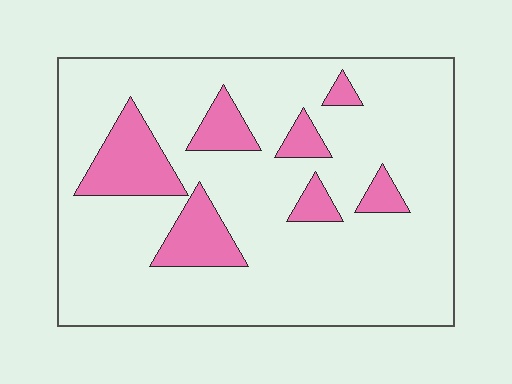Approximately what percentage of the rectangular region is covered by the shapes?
Approximately 15%.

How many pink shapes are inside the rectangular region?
7.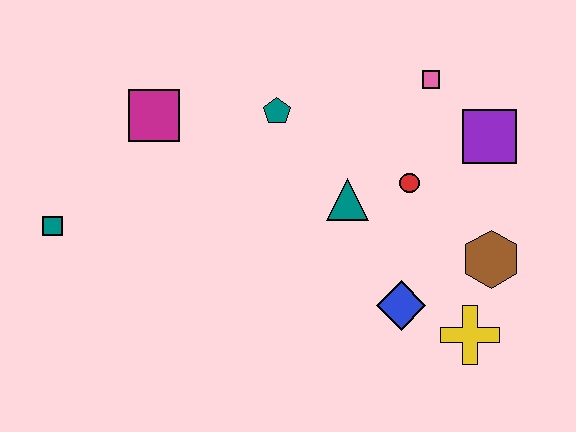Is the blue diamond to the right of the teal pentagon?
Yes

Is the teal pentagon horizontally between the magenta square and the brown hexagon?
Yes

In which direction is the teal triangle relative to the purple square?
The teal triangle is to the left of the purple square.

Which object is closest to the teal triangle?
The red circle is closest to the teal triangle.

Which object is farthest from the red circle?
The teal square is farthest from the red circle.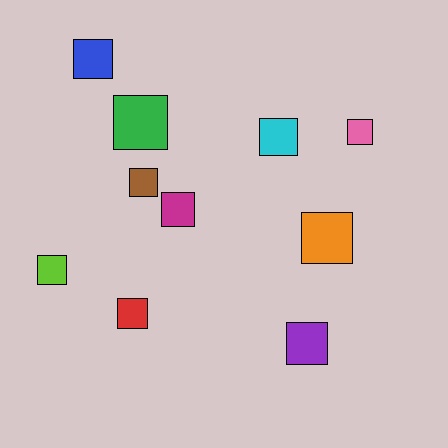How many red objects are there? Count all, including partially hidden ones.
There is 1 red object.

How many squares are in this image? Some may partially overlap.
There are 10 squares.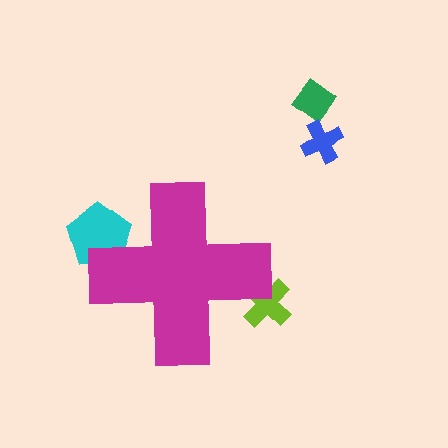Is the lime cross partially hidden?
Yes, the lime cross is partially hidden behind the magenta cross.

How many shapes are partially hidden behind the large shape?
2 shapes are partially hidden.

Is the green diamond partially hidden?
No, the green diamond is fully visible.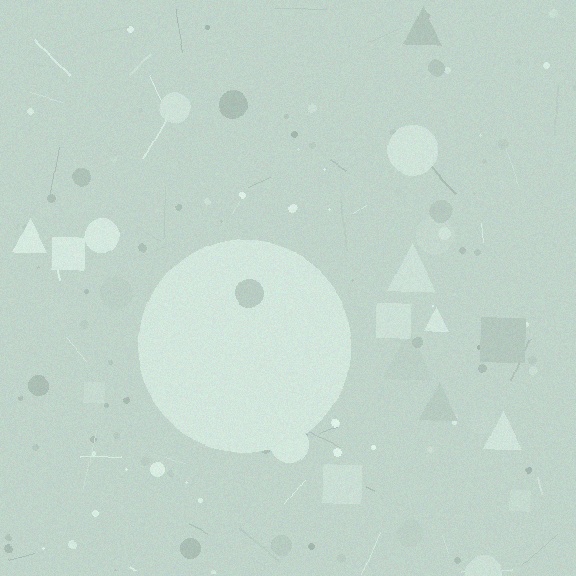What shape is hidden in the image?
A circle is hidden in the image.